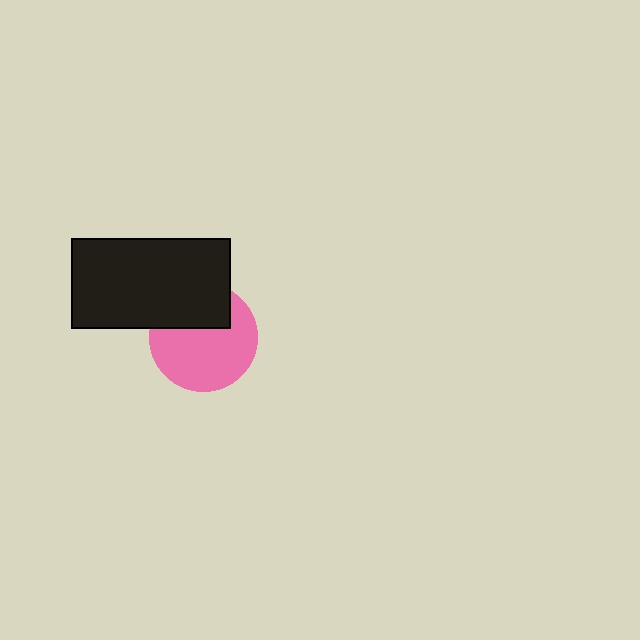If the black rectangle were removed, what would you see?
You would see the complete pink circle.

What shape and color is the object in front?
The object in front is a black rectangle.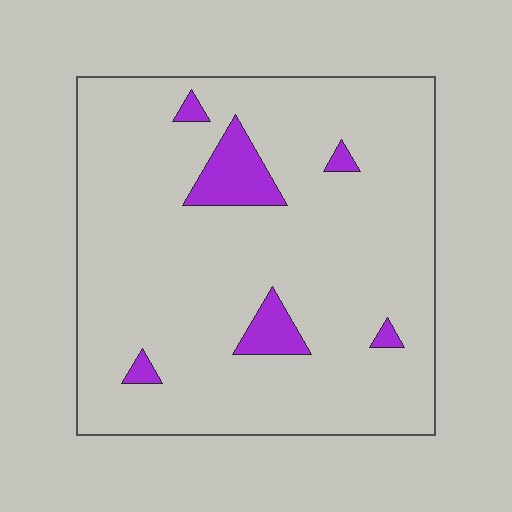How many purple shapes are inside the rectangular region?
6.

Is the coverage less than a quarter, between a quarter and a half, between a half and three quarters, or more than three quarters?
Less than a quarter.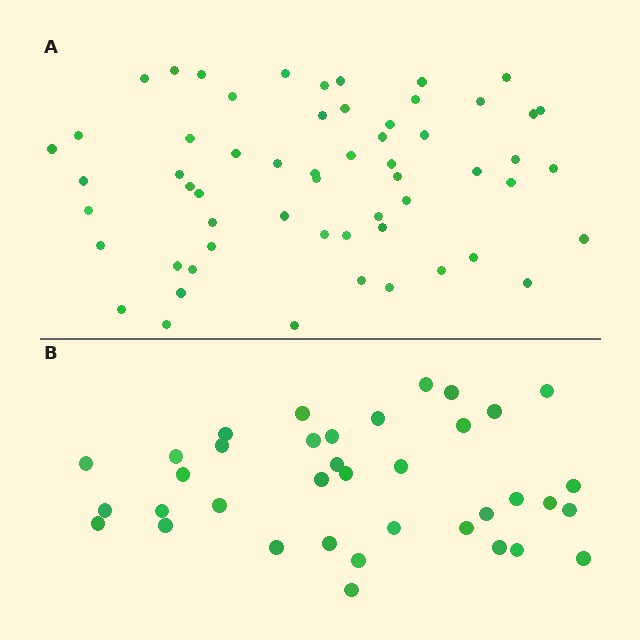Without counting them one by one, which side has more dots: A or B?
Region A (the top region) has more dots.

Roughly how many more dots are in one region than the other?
Region A has approximately 20 more dots than region B.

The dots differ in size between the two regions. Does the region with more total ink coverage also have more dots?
No. Region B has more total ink coverage because its dots are larger, but region A actually contains more individual dots. Total area can be misleading — the number of items is what matters here.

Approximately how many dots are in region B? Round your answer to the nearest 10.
About 40 dots. (The exact count is 37, which rounds to 40.)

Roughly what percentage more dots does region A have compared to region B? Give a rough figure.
About 55% more.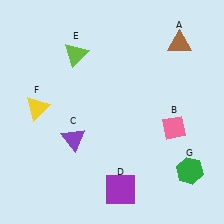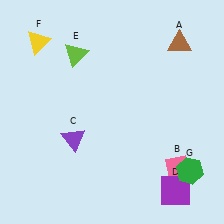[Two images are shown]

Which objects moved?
The objects that moved are: the pink diamond (B), the purple square (D), the yellow triangle (F).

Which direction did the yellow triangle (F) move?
The yellow triangle (F) moved up.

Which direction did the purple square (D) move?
The purple square (D) moved right.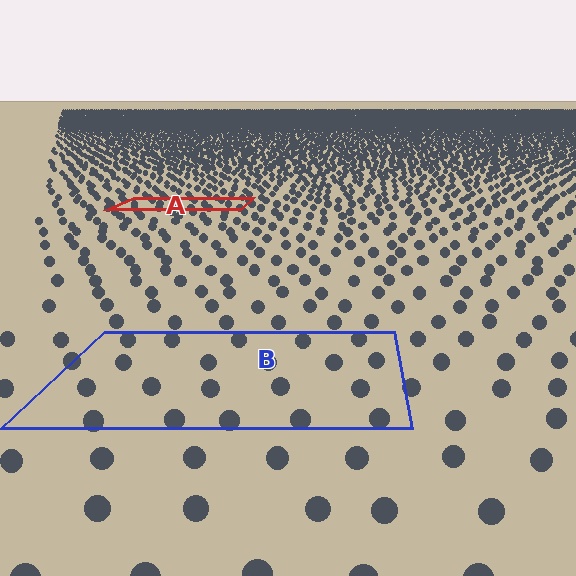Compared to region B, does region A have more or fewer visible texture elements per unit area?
Region A has more texture elements per unit area — they are packed more densely because it is farther away.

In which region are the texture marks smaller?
The texture marks are smaller in region A, because it is farther away.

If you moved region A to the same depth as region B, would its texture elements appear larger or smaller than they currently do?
They would appear larger. At a closer depth, the same texture elements are projected at a bigger on-screen size.